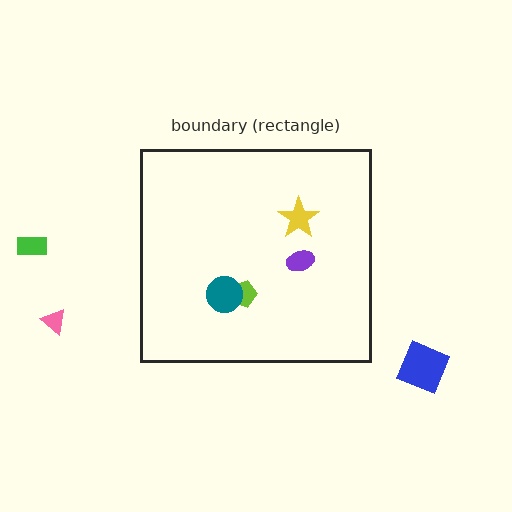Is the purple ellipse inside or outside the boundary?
Inside.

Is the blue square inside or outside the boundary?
Outside.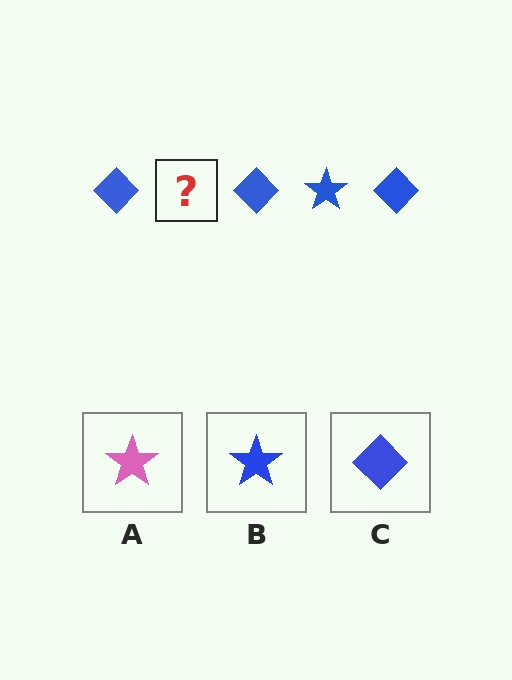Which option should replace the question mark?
Option B.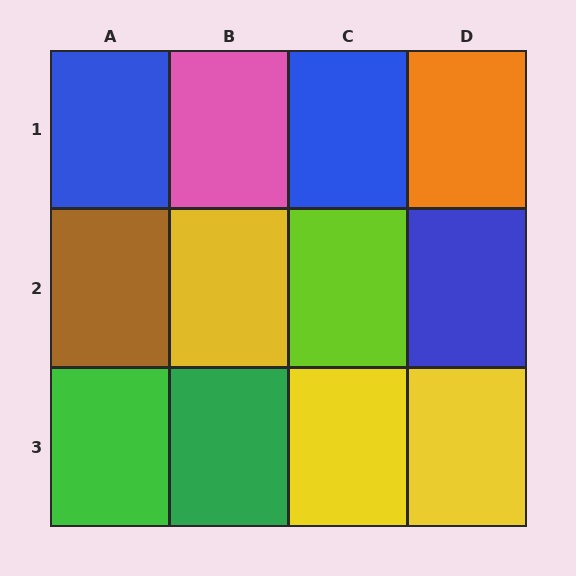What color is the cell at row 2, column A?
Brown.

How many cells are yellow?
3 cells are yellow.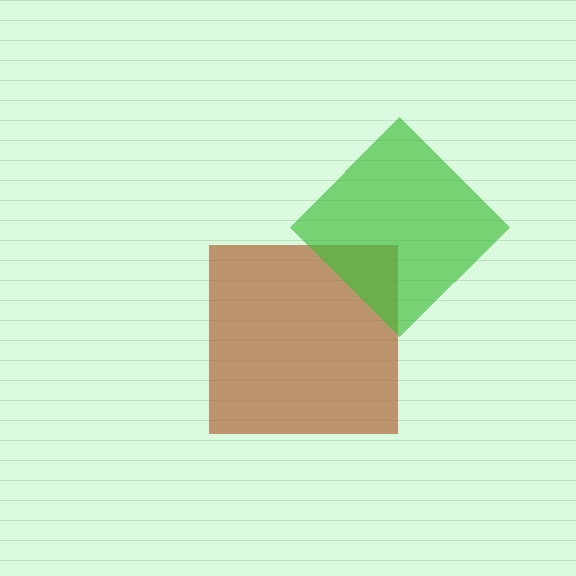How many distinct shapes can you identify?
There are 2 distinct shapes: a brown square, a green diamond.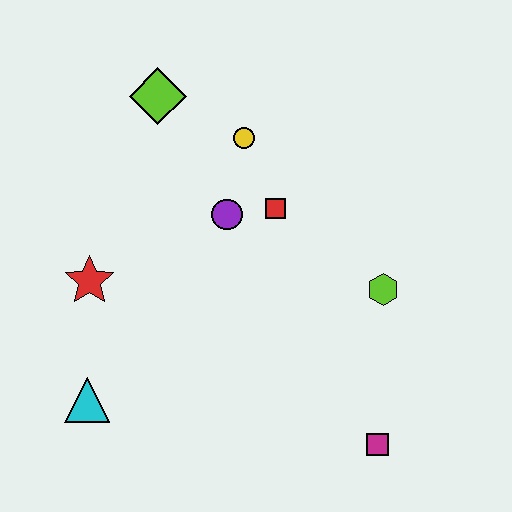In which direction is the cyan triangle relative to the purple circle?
The cyan triangle is below the purple circle.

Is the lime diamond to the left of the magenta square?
Yes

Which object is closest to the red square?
The purple circle is closest to the red square.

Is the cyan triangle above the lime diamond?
No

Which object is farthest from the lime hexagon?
The cyan triangle is farthest from the lime hexagon.